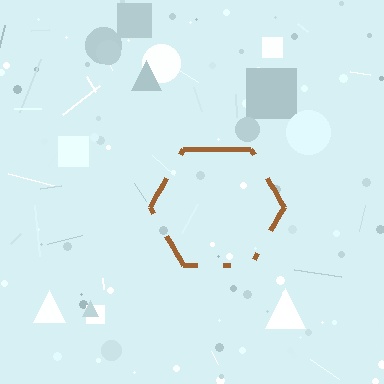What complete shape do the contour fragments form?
The contour fragments form a hexagon.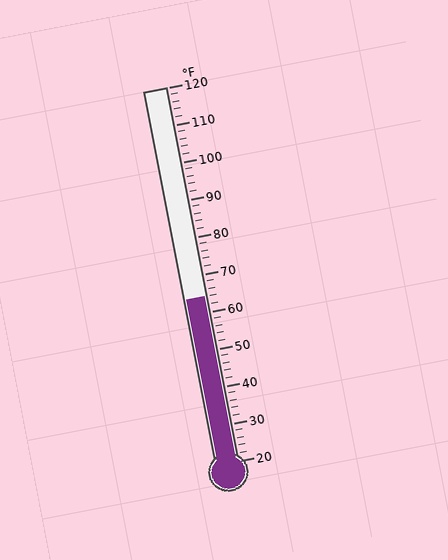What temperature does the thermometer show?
The thermometer shows approximately 64°F.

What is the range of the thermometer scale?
The thermometer scale ranges from 20°F to 120°F.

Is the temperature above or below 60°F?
The temperature is above 60°F.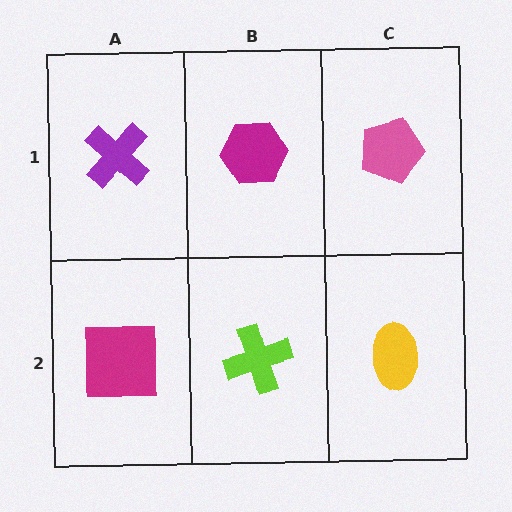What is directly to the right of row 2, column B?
A yellow ellipse.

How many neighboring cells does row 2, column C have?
2.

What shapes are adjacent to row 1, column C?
A yellow ellipse (row 2, column C), a magenta hexagon (row 1, column B).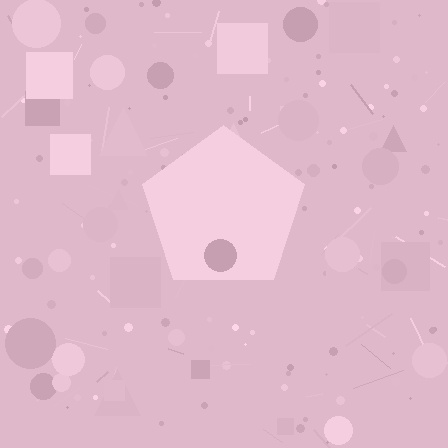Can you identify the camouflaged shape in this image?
The camouflaged shape is a pentagon.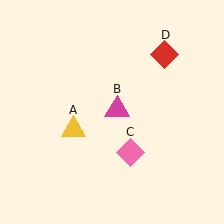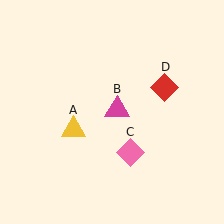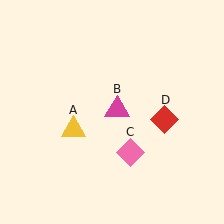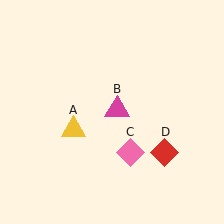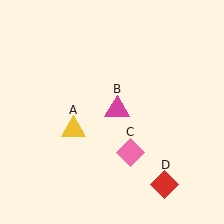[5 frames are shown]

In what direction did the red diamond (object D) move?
The red diamond (object D) moved down.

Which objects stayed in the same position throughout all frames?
Yellow triangle (object A) and magenta triangle (object B) and pink diamond (object C) remained stationary.